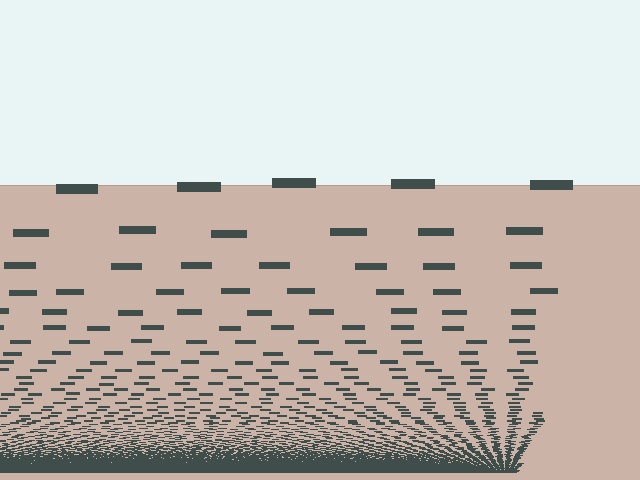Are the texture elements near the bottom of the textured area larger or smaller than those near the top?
Smaller. The gradient is inverted — elements near the bottom are smaller and denser.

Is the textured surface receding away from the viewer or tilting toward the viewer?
The surface appears to tilt toward the viewer. Texture elements get larger and sparser toward the top.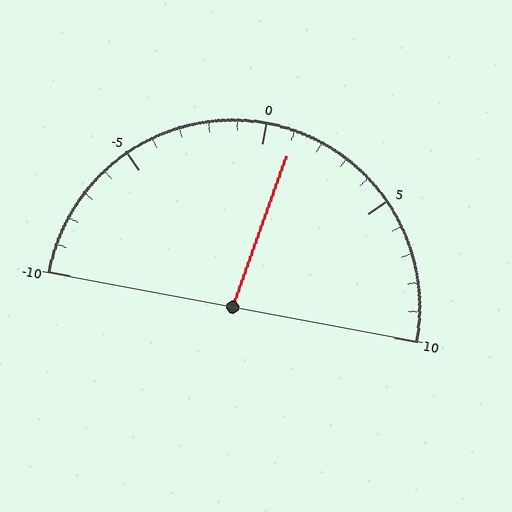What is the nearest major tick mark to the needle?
The nearest major tick mark is 0.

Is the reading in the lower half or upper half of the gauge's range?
The reading is in the upper half of the range (-10 to 10).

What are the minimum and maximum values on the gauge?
The gauge ranges from -10 to 10.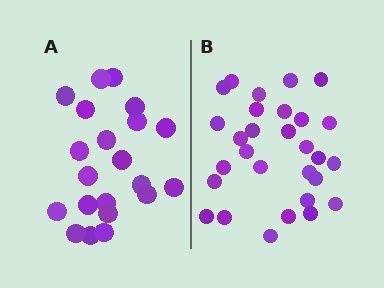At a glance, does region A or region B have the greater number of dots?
Region B (the right region) has more dots.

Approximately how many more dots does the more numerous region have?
Region B has roughly 8 or so more dots than region A.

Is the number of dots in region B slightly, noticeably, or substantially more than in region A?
Region B has noticeably more, but not dramatically so. The ratio is roughly 1.4 to 1.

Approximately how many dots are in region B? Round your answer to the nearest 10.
About 30 dots. (The exact count is 29, which rounds to 30.)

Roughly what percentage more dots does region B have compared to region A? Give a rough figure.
About 40% more.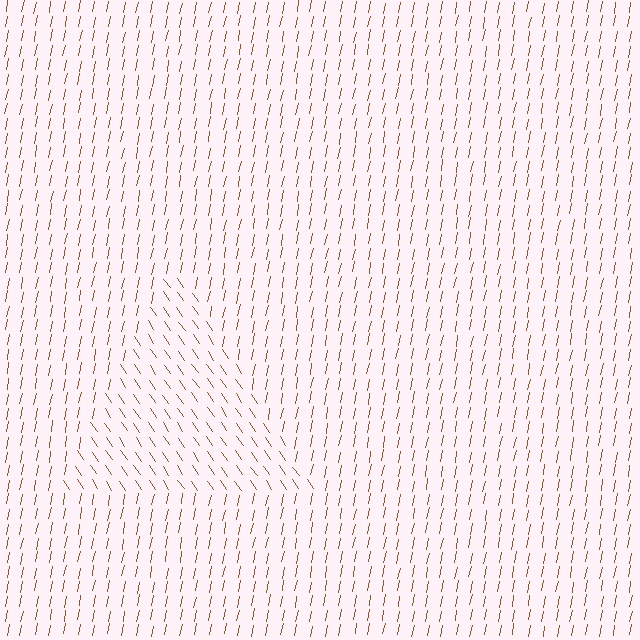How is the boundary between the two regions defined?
The boundary is defined purely by a change in line orientation (approximately 45 degrees difference). All lines are the same color and thickness.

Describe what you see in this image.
The image is filled with small brown line segments. A triangle region in the image has lines oriented differently from the surrounding lines, creating a visible texture boundary.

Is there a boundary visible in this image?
Yes, there is a texture boundary formed by a change in line orientation.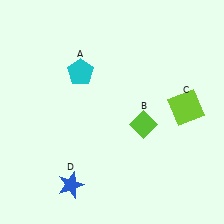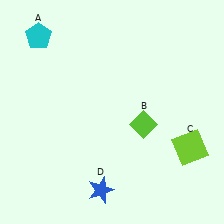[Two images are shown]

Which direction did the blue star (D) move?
The blue star (D) moved right.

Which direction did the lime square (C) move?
The lime square (C) moved down.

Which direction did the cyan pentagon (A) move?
The cyan pentagon (A) moved left.